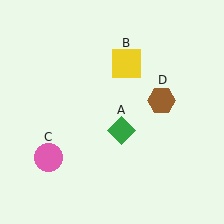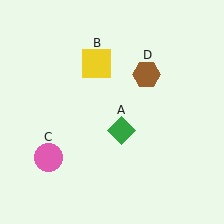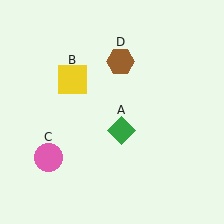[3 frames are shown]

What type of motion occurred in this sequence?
The yellow square (object B), brown hexagon (object D) rotated counterclockwise around the center of the scene.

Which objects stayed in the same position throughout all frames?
Green diamond (object A) and pink circle (object C) remained stationary.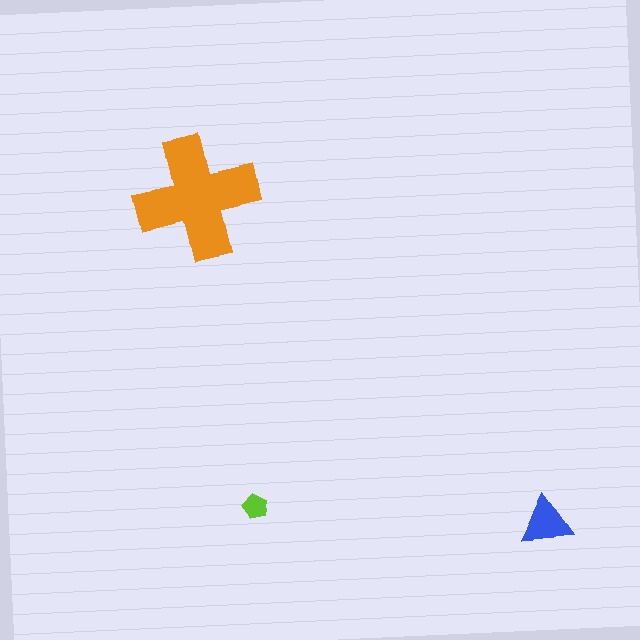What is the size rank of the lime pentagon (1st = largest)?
3rd.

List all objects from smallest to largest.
The lime pentagon, the blue triangle, the orange cross.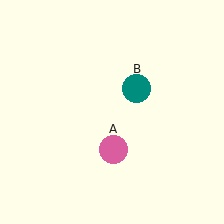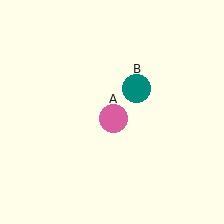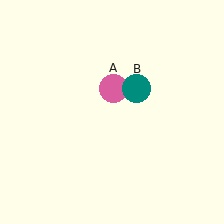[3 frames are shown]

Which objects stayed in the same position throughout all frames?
Teal circle (object B) remained stationary.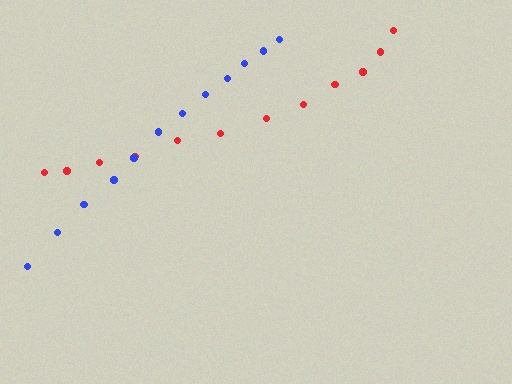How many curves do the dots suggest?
There are 2 distinct paths.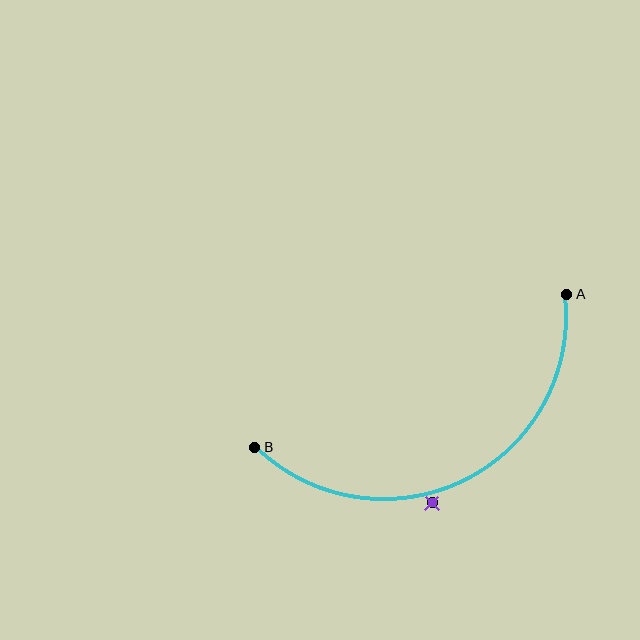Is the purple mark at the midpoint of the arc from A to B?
No — the purple mark does not lie on the arc at all. It sits slightly outside the curve.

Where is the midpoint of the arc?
The arc midpoint is the point on the curve farthest from the straight line joining A and B. It sits below that line.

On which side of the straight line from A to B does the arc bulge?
The arc bulges below the straight line connecting A and B.